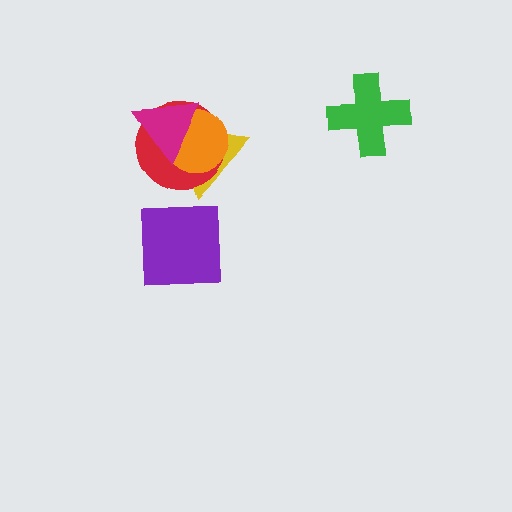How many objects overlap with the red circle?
3 objects overlap with the red circle.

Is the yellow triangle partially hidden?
Yes, it is partially covered by another shape.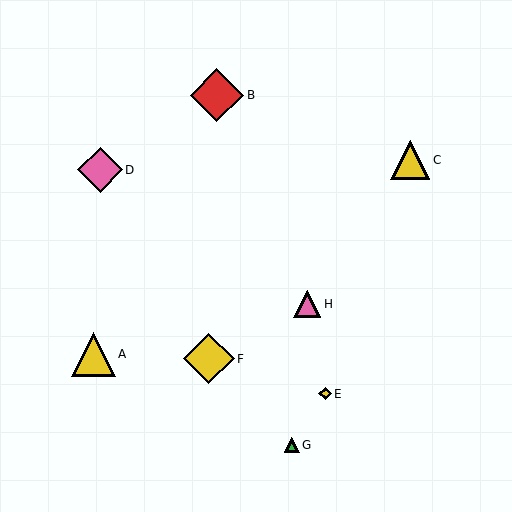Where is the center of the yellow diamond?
The center of the yellow diamond is at (209, 359).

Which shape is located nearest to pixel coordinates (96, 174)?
The pink diamond (labeled D) at (100, 170) is nearest to that location.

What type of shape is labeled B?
Shape B is a red diamond.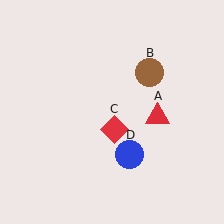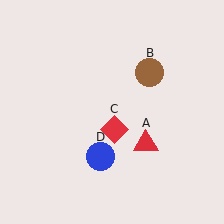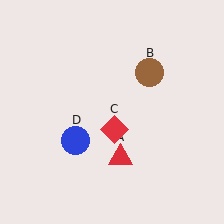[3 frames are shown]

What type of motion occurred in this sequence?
The red triangle (object A), blue circle (object D) rotated clockwise around the center of the scene.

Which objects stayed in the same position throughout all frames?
Brown circle (object B) and red diamond (object C) remained stationary.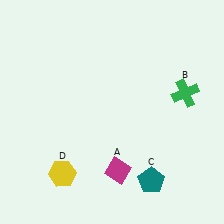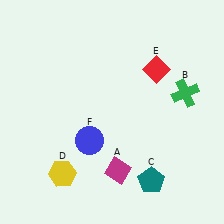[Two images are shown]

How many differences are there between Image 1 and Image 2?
There are 2 differences between the two images.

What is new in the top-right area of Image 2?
A red diamond (E) was added in the top-right area of Image 2.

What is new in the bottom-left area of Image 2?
A blue circle (F) was added in the bottom-left area of Image 2.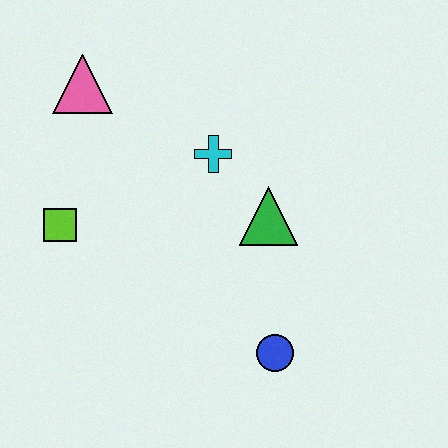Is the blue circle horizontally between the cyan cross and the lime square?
No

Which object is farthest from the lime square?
The blue circle is farthest from the lime square.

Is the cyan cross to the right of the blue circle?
No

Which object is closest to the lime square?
The pink triangle is closest to the lime square.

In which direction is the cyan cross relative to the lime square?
The cyan cross is to the right of the lime square.